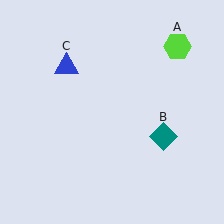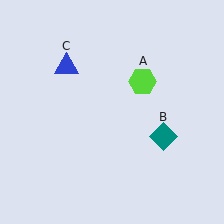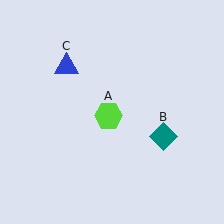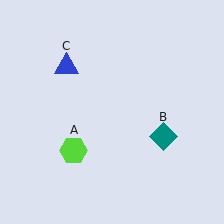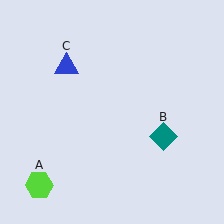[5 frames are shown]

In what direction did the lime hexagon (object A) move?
The lime hexagon (object A) moved down and to the left.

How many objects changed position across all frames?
1 object changed position: lime hexagon (object A).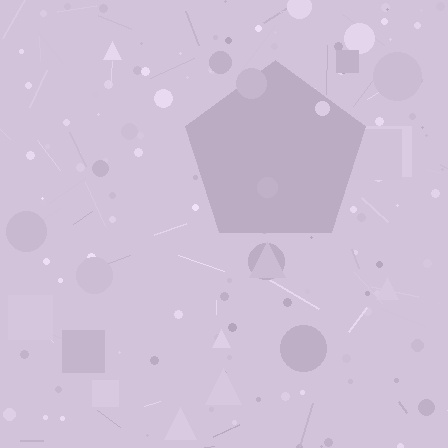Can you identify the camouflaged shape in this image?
The camouflaged shape is a pentagon.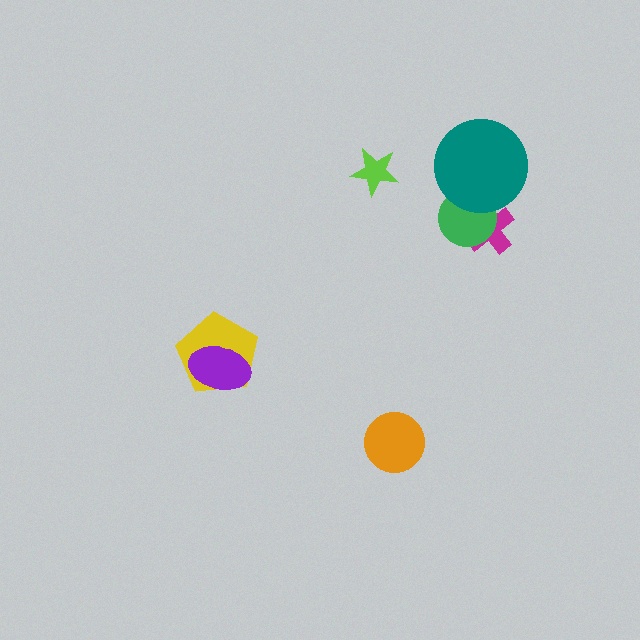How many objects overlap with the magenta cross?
2 objects overlap with the magenta cross.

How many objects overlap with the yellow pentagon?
1 object overlaps with the yellow pentagon.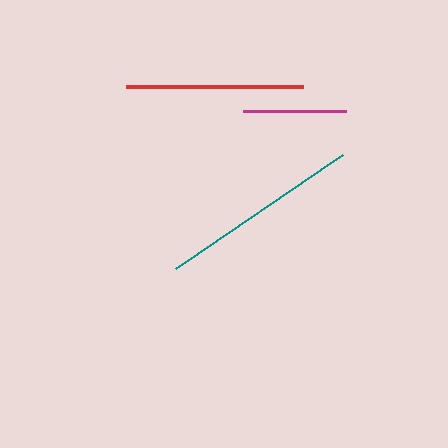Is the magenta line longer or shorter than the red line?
The red line is longer than the magenta line.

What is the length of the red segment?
The red segment is approximately 176 pixels long.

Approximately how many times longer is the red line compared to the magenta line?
The red line is approximately 1.7 times the length of the magenta line.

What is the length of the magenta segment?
The magenta segment is approximately 103 pixels long.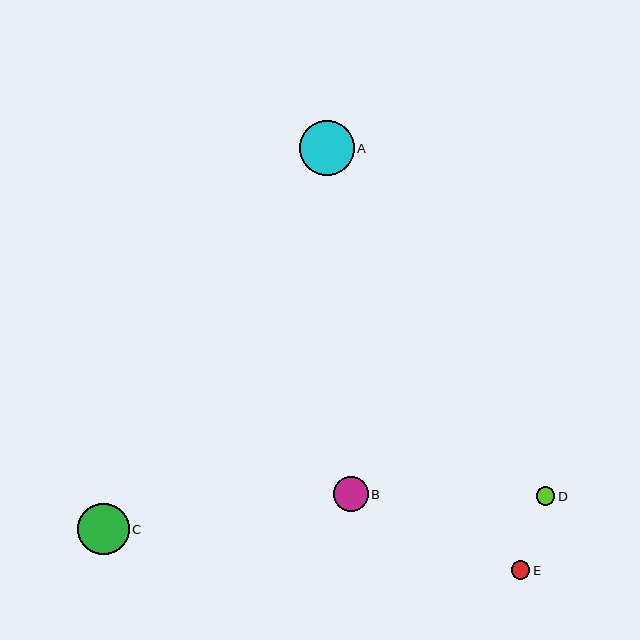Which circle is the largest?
Circle A is the largest with a size of approximately 55 pixels.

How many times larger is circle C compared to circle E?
Circle C is approximately 2.8 times the size of circle E.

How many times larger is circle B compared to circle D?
Circle B is approximately 1.9 times the size of circle D.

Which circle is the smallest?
Circle E is the smallest with a size of approximately 18 pixels.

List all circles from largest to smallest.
From largest to smallest: A, C, B, D, E.